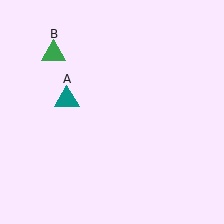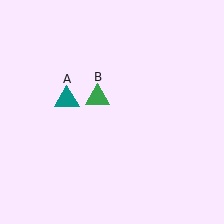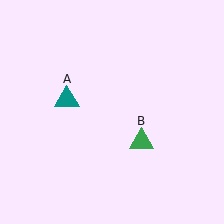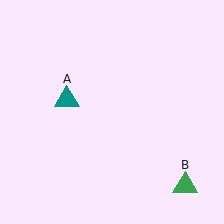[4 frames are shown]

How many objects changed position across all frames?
1 object changed position: green triangle (object B).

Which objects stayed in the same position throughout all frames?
Teal triangle (object A) remained stationary.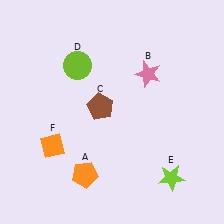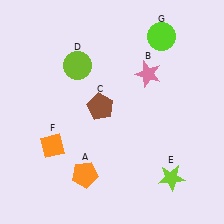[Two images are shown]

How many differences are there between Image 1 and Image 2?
There is 1 difference between the two images.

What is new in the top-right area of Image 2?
A lime circle (G) was added in the top-right area of Image 2.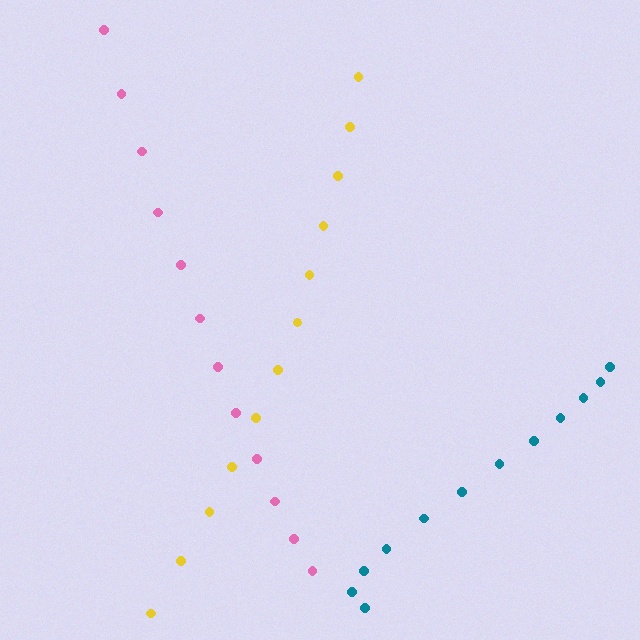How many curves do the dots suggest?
There are 3 distinct paths.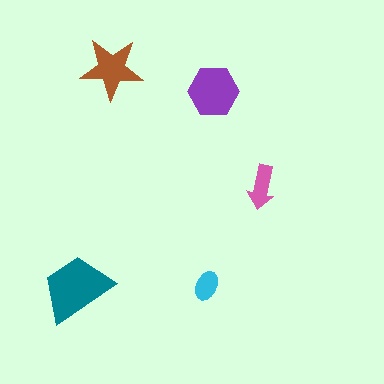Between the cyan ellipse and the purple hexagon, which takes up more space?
The purple hexagon.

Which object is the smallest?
The cyan ellipse.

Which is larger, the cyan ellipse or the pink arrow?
The pink arrow.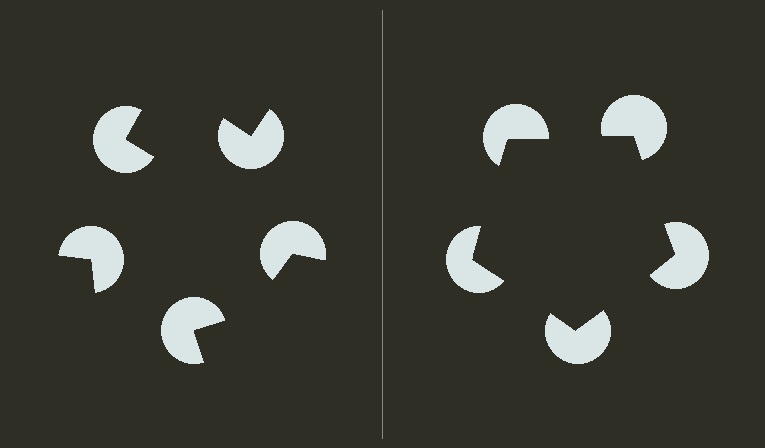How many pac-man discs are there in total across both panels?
10 — 5 on each side.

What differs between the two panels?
The pac-man discs are positioned identically on both sides; only the wedge orientations differ. On the right they align to a pentagon; on the left they are misaligned.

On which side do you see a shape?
An illusory pentagon appears on the right side. On the left side the wedge cuts are rotated, so no coherent shape forms.